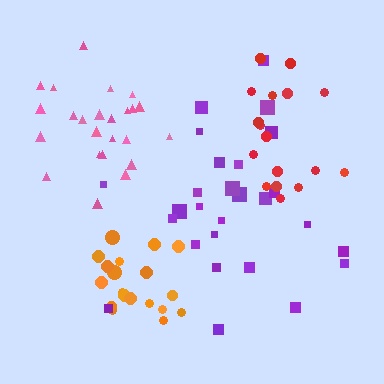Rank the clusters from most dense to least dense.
orange, pink, red, purple.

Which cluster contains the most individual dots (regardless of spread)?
Purple (27).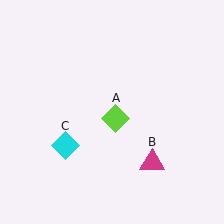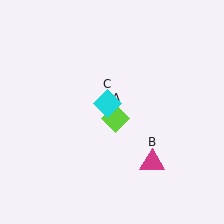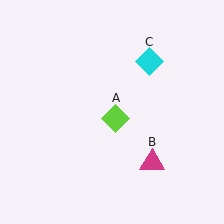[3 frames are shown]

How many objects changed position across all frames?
1 object changed position: cyan diamond (object C).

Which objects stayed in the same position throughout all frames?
Lime diamond (object A) and magenta triangle (object B) remained stationary.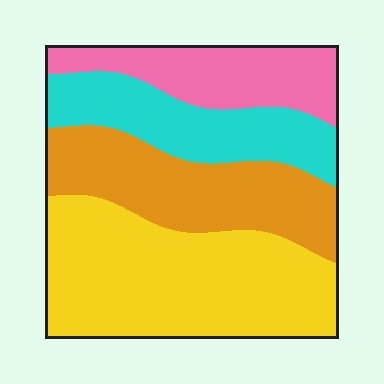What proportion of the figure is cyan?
Cyan takes up about one fifth (1/5) of the figure.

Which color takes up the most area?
Yellow, at roughly 40%.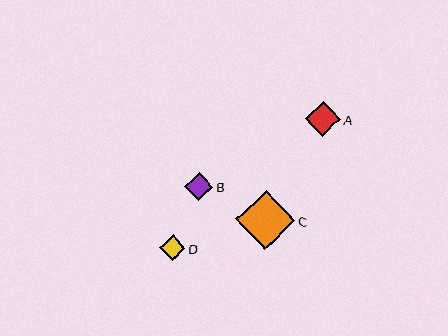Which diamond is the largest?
Diamond C is the largest with a size of approximately 59 pixels.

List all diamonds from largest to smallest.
From largest to smallest: C, A, B, D.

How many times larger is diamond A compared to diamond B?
Diamond A is approximately 1.2 times the size of diamond B.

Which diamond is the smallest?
Diamond D is the smallest with a size of approximately 25 pixels.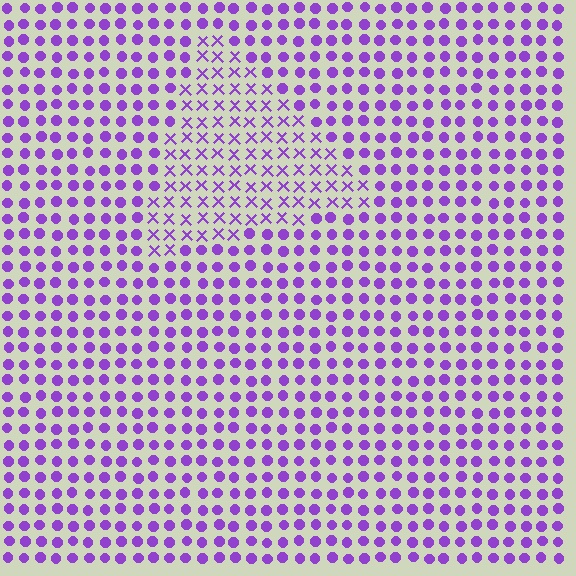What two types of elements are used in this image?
The image uses X marks inside the triangle region and circles outside it.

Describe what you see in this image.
The image is filled with small purple elements arranged in a uniform grid. A triangle-shaped region contains X marks, while the surrounding area contains circles. The boundary is defined purely by the change in element shape.